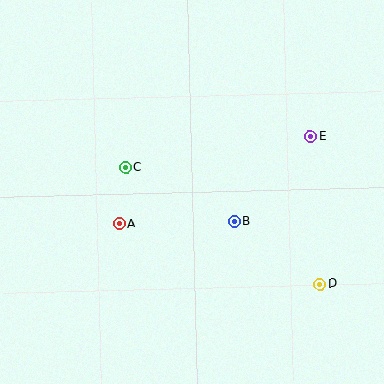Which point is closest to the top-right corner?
Point E is closest to the top-right corner.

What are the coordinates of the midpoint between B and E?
The midpoint between B and E is at (272, 179).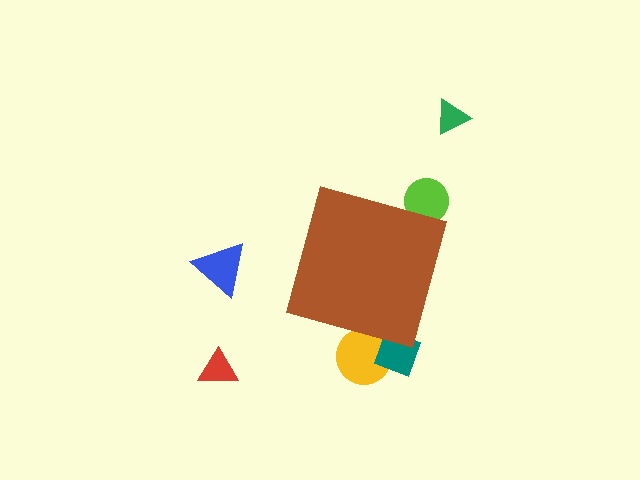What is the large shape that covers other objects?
A brown diamond.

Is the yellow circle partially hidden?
Yes, the yellow circle is partially hidden behind the brown diamond.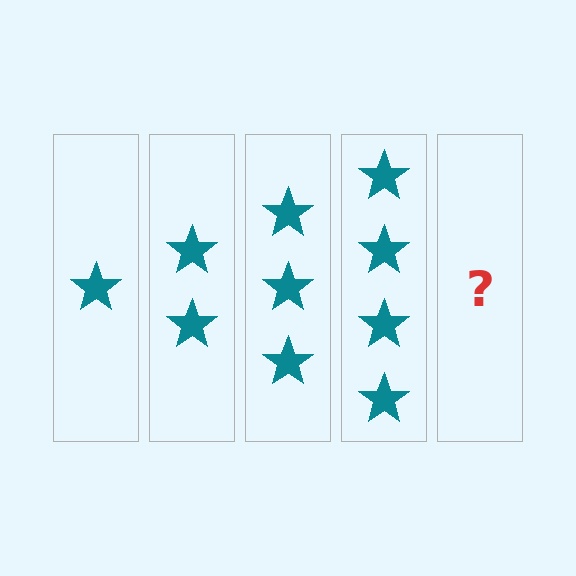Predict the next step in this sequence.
The next step is 5 stars.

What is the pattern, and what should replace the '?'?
The pattern is that each step adds one more star. The '?' should be 5 stars.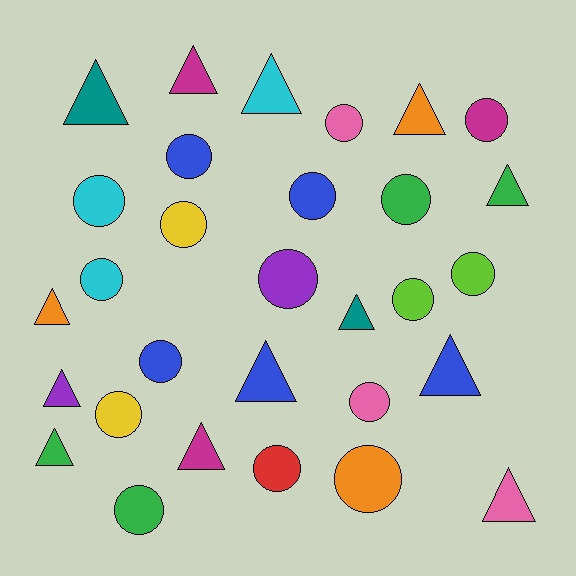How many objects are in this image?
There are 30 objects.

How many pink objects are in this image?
There are 3 pink objects.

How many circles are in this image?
There are 17 circles.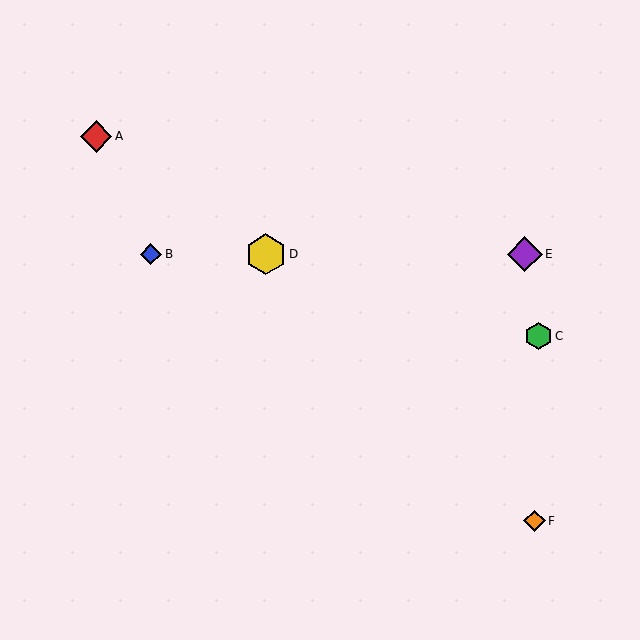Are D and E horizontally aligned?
Yes, both are at y≈254.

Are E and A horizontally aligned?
No, E is at y≈254 and A is at y≈136.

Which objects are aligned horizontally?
Objects B, D, E are aligned horizontally.